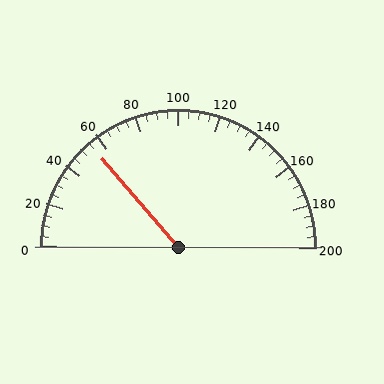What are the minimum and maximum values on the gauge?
The gauge ranges from 0 to 200.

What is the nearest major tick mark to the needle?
The nearest major tick mark is 60.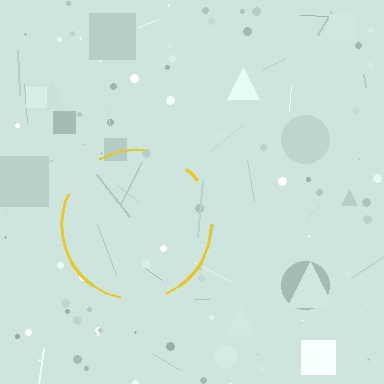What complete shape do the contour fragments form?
The contour fragments form a circle.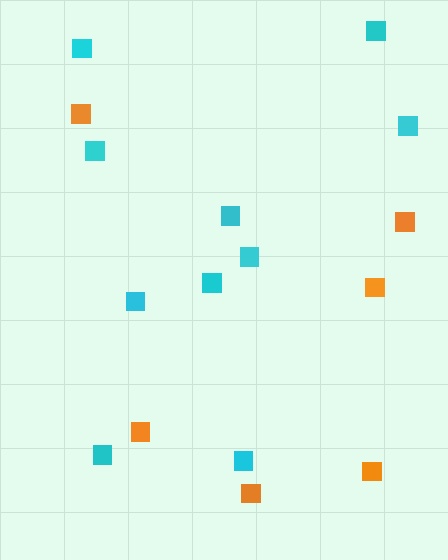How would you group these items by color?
There are 2 groups: one group of orange squares (6) and one group of cyan squares (10).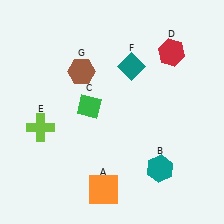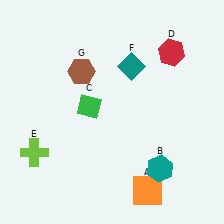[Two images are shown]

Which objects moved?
The objects that moved are: the orange square (A), the lime cross (E).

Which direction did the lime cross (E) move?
The lime cross (E) moved down.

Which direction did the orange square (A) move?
The orange square (A) moved right.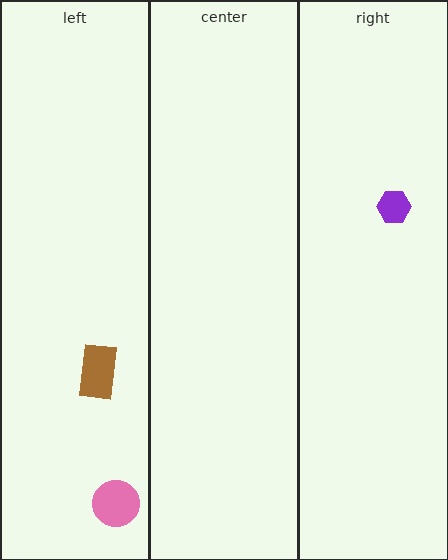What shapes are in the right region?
The purple hexagon.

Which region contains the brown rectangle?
The left region.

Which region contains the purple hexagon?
The right region.